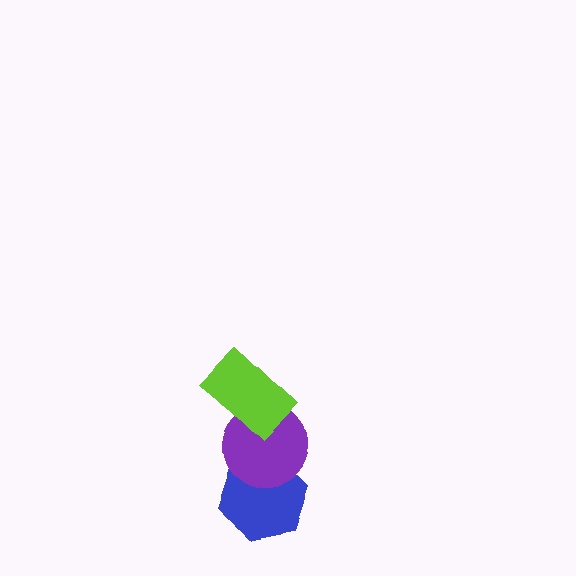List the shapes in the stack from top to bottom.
From top to bottom: the lime rectangle, the purple circle, the blue hexagon.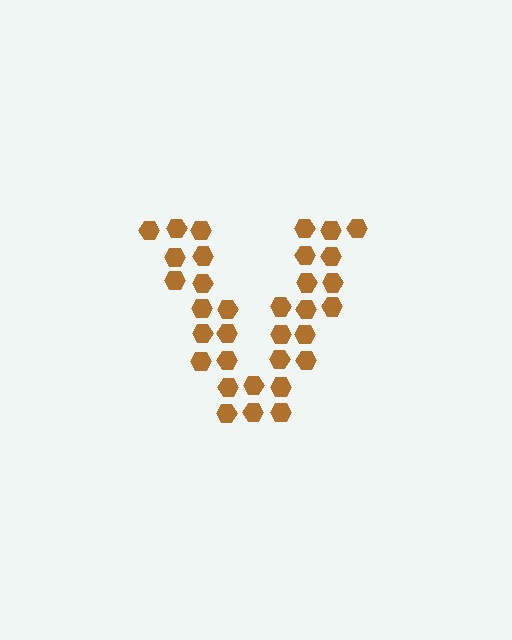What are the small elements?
The small elements are hexagons.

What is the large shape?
The large shape is the letter V.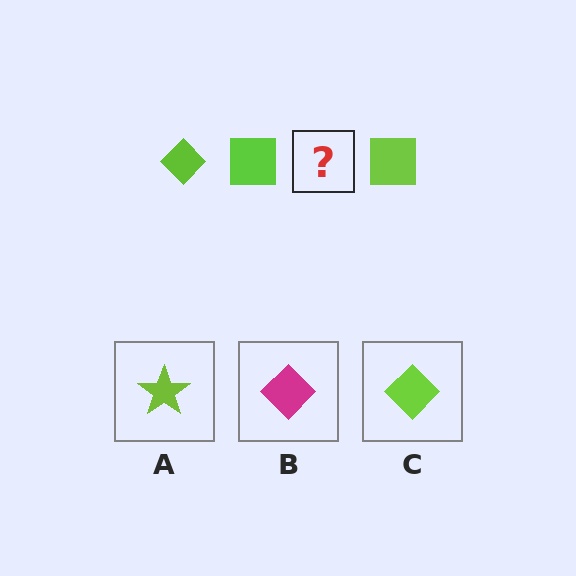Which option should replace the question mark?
Option C.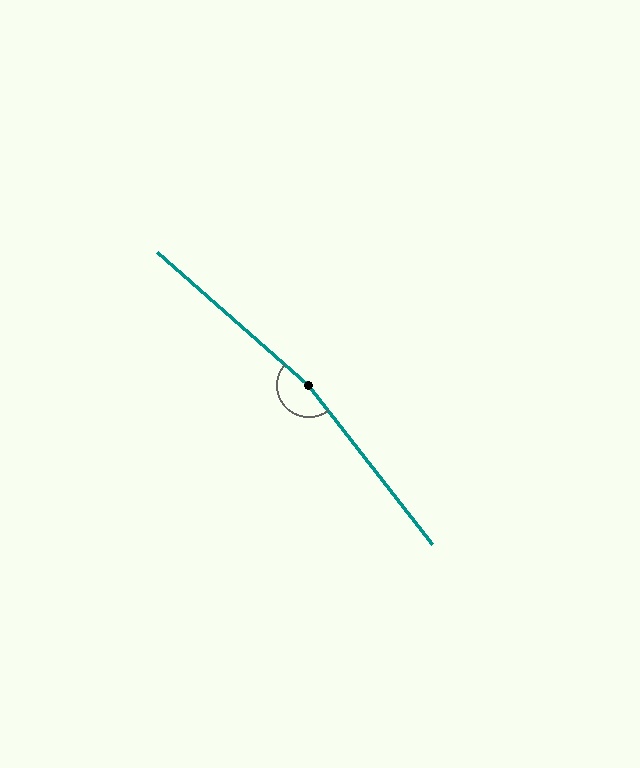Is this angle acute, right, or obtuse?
It is obtuse.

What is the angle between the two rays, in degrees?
Approximately 169 degrees.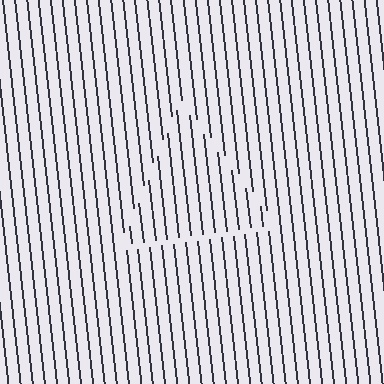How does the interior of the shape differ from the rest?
The interior of the shape contains the same grating, shifted by half a period — the contour is defined by the phase discontinuity where line-ends from the inner and outer gratings abut.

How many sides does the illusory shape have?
3 sides — the line-ends trace a triangle.